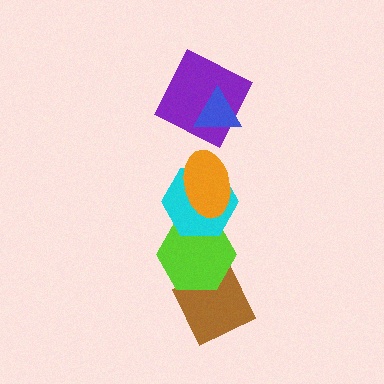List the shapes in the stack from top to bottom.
From top to bottom: the blue triangle, the purple square, the orange ellipse, the cyan hexagon, the lime hexagon, the brown diamond.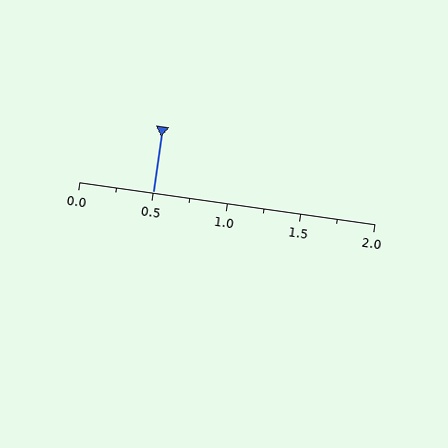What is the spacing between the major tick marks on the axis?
The major ticks are spaced 0.5 apart.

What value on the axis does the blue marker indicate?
The marker indicates approximately 0.5.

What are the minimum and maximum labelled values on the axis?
The axis runs from 0.0 to 2.0.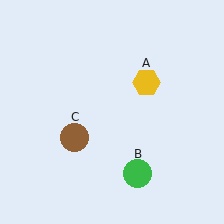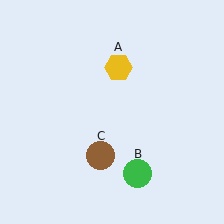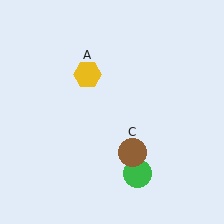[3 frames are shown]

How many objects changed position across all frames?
2 objects changed position: yellow hexagon (object A), brown circle (object C).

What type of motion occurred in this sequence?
The yellow hexagon (object A), brown circle (object C) rotated counterclockwise around the center of the scene.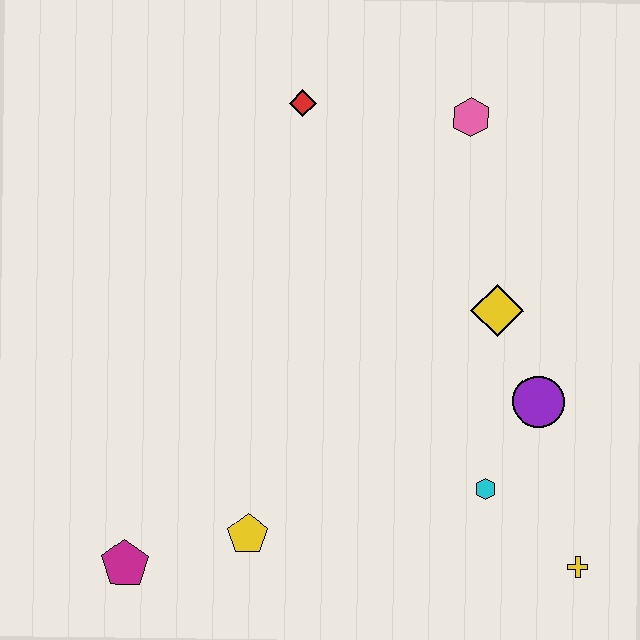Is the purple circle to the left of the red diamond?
No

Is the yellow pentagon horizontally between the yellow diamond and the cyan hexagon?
No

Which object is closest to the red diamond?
The pink hexagon is closest to the red diamond.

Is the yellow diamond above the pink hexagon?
No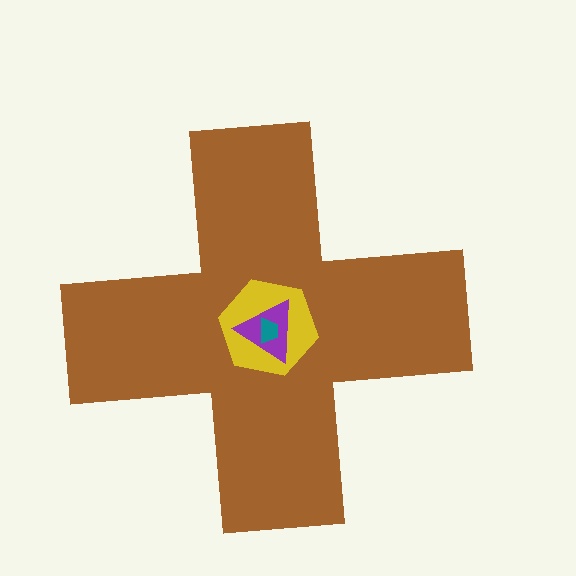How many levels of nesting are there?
4.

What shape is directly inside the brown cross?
The yellow hexagon.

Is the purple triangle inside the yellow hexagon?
Yes.